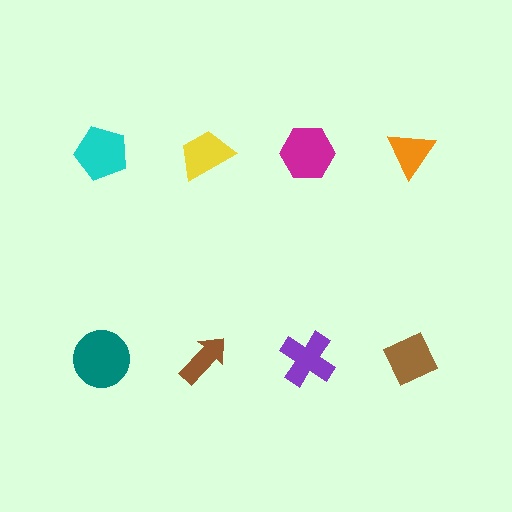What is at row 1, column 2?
A yellow trapezoid.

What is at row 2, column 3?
A purple cross.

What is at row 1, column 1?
A cyan pentagon.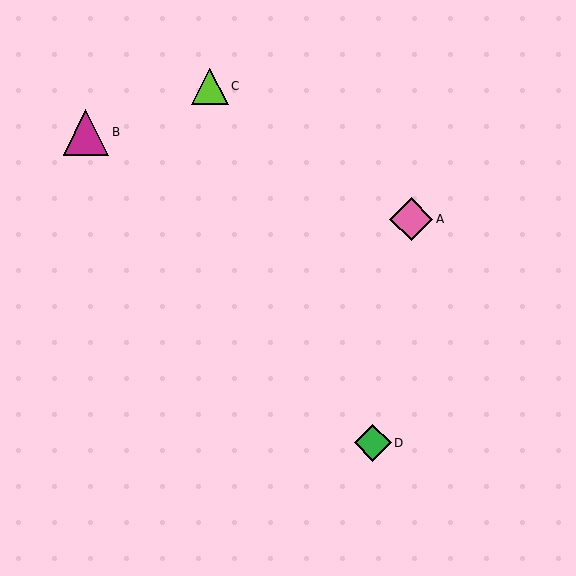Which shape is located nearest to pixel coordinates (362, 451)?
The green diamond (labeled D) at (373, 443) is nearest to that location.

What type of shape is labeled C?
Shape C is a lime triangle.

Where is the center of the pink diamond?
The center of the pink diamond is at (411, 219).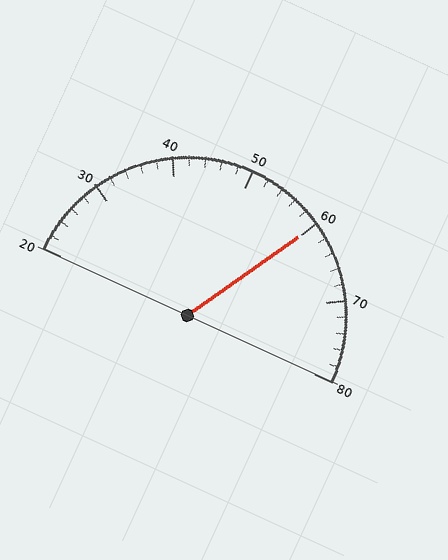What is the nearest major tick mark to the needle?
The nearest major tick mark is 60.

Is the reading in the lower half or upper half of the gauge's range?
The reading is in the upper half of the range (20 to 80).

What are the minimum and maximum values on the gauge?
The gauge ranges from 20 to 80.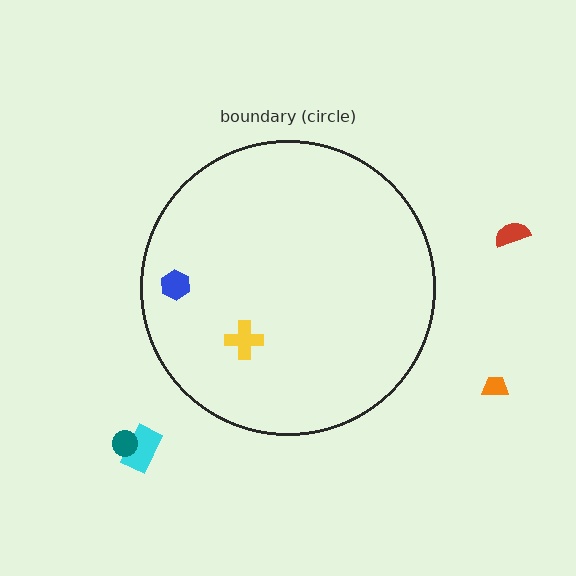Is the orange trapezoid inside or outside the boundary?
Outside.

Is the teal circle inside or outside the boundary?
Outside.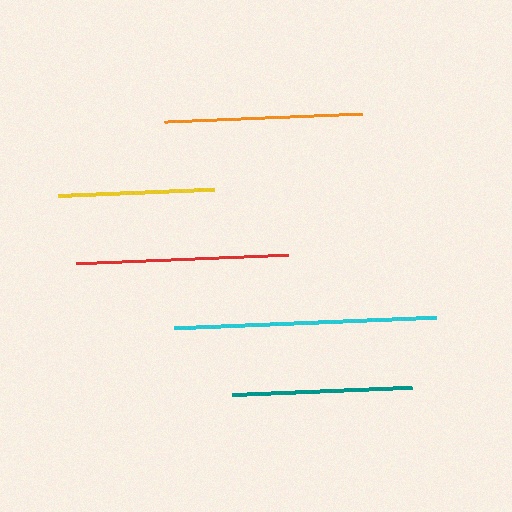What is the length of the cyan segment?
The cyan segment is approximately 262 pixels long.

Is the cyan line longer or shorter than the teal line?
The cyan line is longer than the teal line.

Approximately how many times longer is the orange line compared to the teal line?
The orange line is approximately 1.1 times the length of the teal line.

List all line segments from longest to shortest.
From longest to shortest: cyan, red, orange, teal, yellow.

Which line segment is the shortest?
The yellow line is the shortest at approximately 156 pixels.